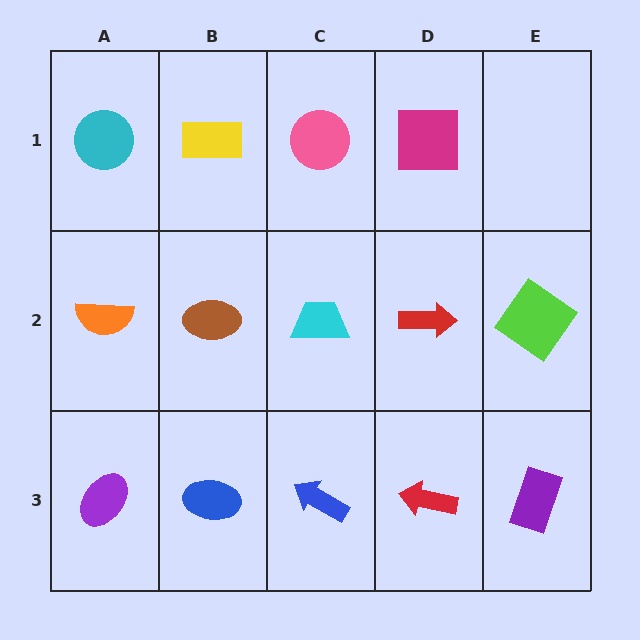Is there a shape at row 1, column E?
No, that cell is empty.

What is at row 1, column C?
A pink circle.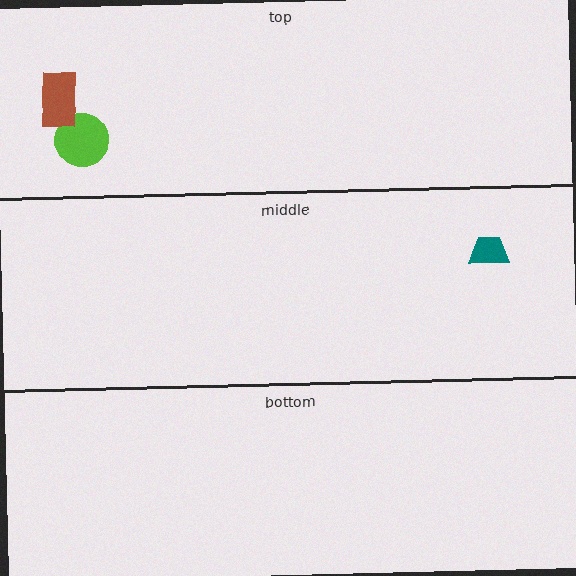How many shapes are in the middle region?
1.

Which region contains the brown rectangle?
The top region.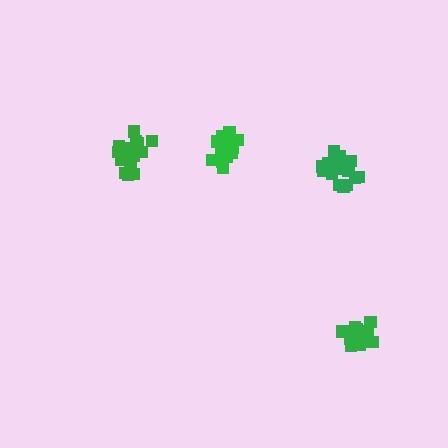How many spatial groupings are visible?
There are 4 spatial groupings.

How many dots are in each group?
Group 1: 16 dots, Group 2: 19 dots, Group 3: 20 dots, Group 4: 16 dots (71 total).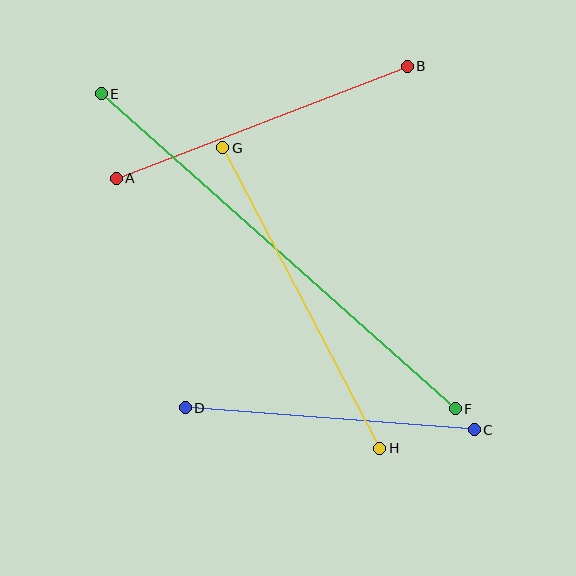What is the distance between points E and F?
The distance is approximately 474 pixels.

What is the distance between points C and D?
The distance is approximately 290 pixels.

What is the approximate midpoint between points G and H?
The midpoint is at approximately (301, 298) pixels.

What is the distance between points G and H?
The distance is approximately 339 pixels.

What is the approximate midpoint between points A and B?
The midpoint is at approximately (262, 122) pixels.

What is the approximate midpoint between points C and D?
The midpoint is at approximately (330, 419) pixels.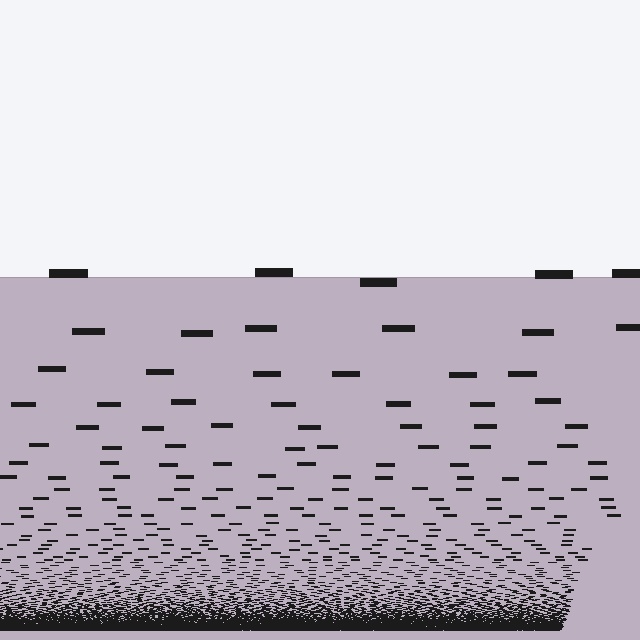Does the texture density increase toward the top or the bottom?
Density increases toward the bottom.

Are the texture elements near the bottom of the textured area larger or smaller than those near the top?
Smaller. The gradient is inverted — elements near the bottom are smaller and denser.